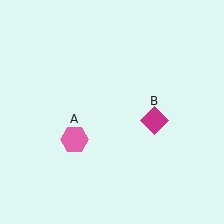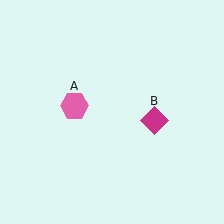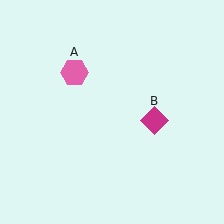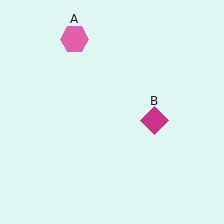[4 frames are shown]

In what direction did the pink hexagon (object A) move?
The pink hexagon (object A) moved up.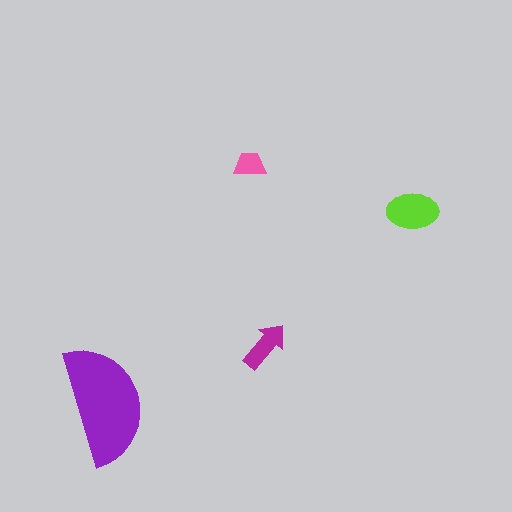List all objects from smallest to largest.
The pink trapezoid, the magenta arrow, the lime ellipse, the purple semicircle.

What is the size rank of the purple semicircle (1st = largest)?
1st.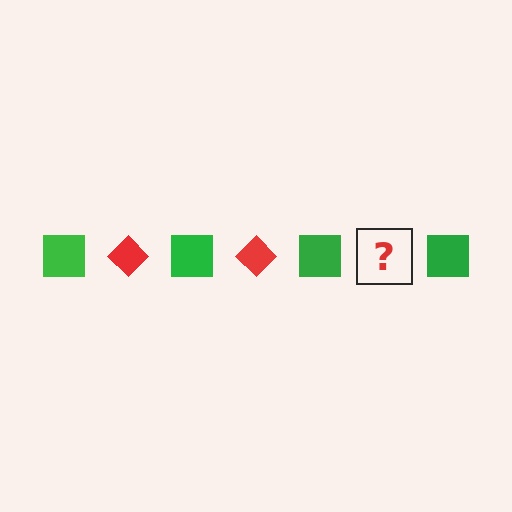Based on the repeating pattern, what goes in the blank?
The blank should be a red diamond.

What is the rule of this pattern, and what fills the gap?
The rule is that the pattern alternates between green square and red diamond. The gap should be filled with a red diamond.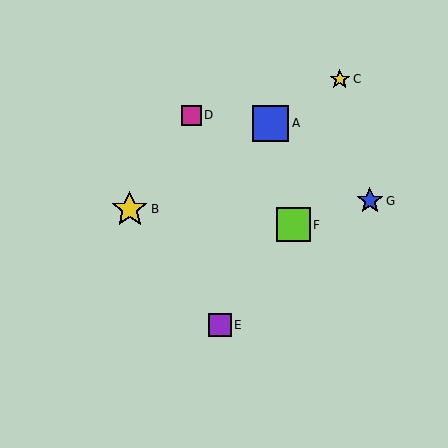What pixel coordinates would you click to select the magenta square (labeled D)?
Click at (191, 115) to select the magenta square D.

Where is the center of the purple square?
The center of the purple square is at (220, 325).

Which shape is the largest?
The yellow star (labeled B) is the largest.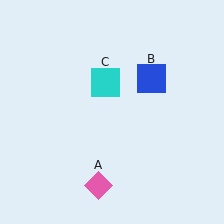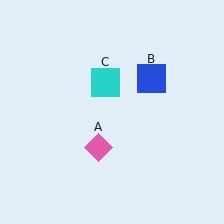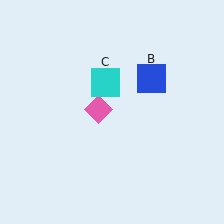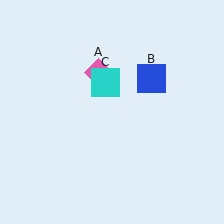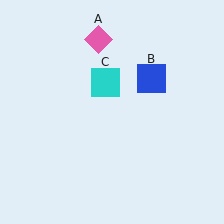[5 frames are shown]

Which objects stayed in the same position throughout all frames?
Blue square (object B) and cyan square (object C) remained stationary.